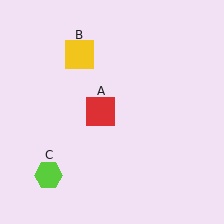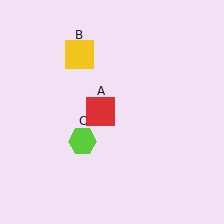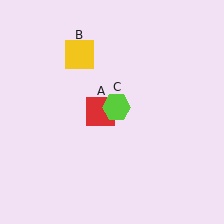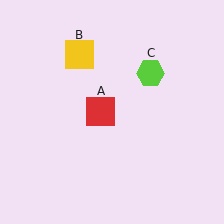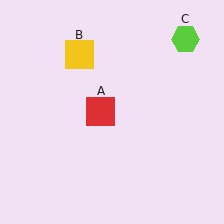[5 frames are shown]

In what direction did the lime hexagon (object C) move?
The lime hexagon (object C) moved up and to the right.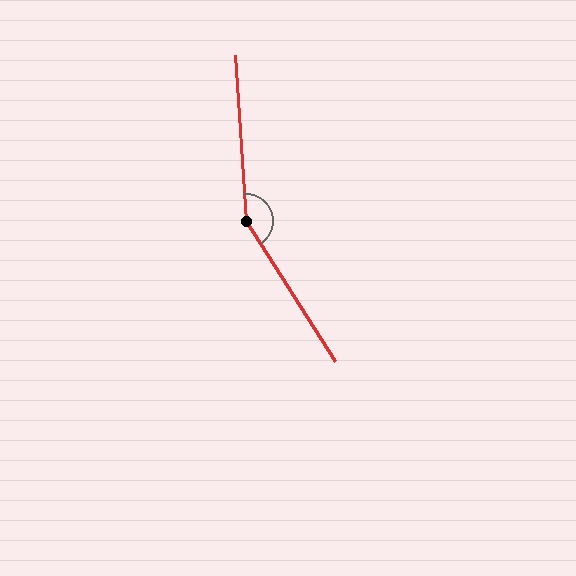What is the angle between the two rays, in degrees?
Approximately 151 degrees.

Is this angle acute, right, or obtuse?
It is obtuse.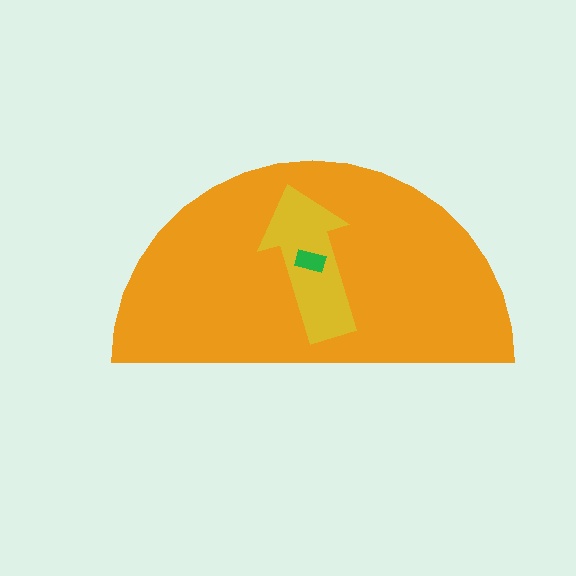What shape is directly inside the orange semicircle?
The yellow arrow.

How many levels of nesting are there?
3.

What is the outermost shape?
The orange semicircle.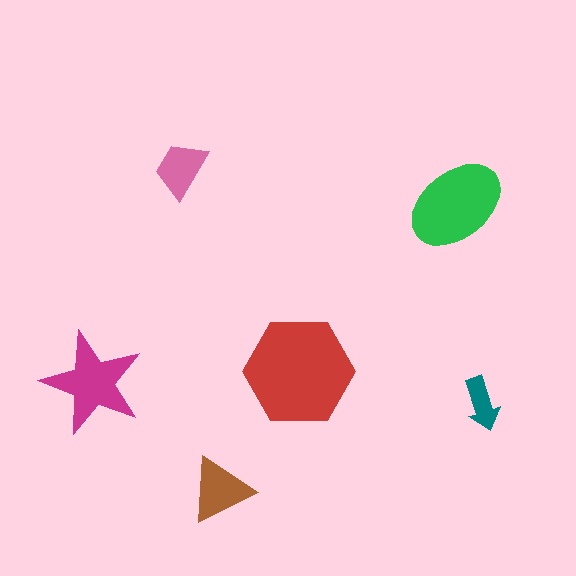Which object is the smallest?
The teal arrow.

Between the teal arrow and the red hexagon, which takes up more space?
The red hexagon.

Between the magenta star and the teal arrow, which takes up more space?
The magenta star.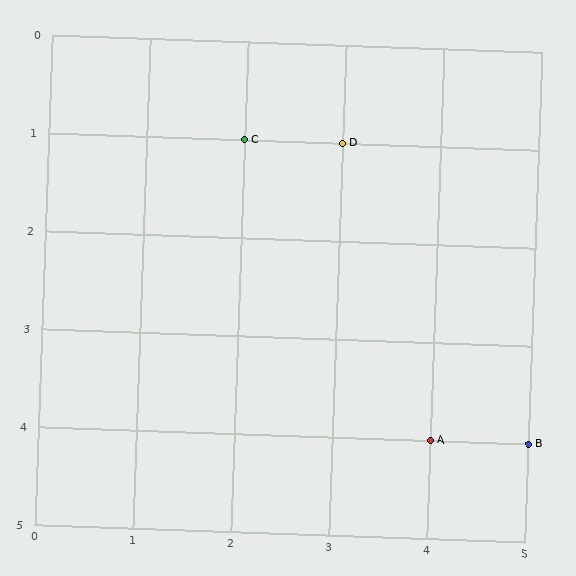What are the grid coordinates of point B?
Point B is at grid coordinates (5, 4).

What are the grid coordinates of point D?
Point D is at grid coordinates (3, 1).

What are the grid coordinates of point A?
Point A is at grid coordinates (4, 4).